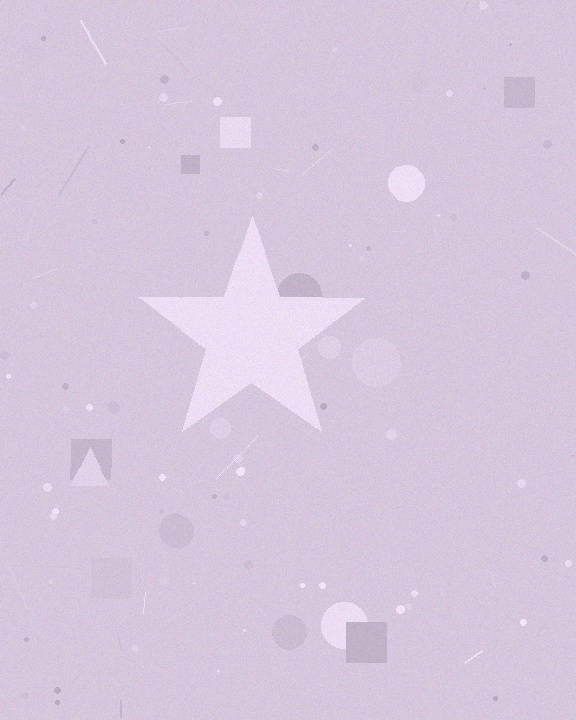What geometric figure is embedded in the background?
A star is embedded in the background.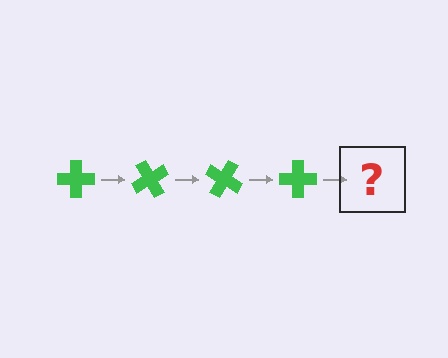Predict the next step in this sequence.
The next step is a green cross rotated 240 degrees.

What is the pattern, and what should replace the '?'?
The pattern is that the cross rotates 60 degrees each step. The '?' should be a green cross rotated 240 degrees.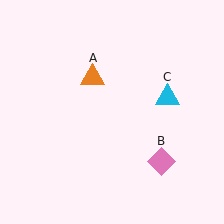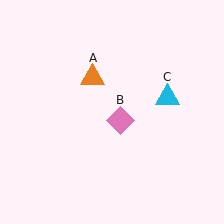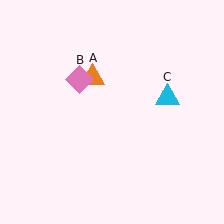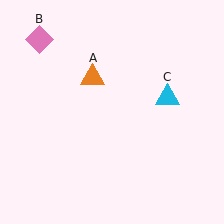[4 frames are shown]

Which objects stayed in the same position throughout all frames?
Orange triangle (object A) and cyan triangle (object C) remained stationary.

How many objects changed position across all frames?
1 object changed position: pink diamond (object B).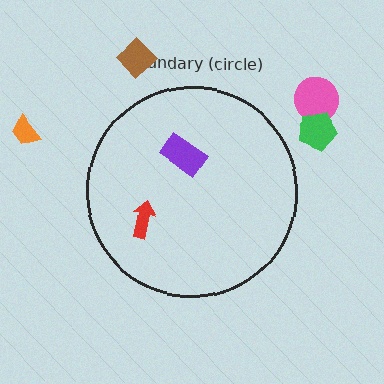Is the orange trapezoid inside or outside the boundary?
Outside.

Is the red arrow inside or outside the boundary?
Inside.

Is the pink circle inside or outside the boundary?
Outside.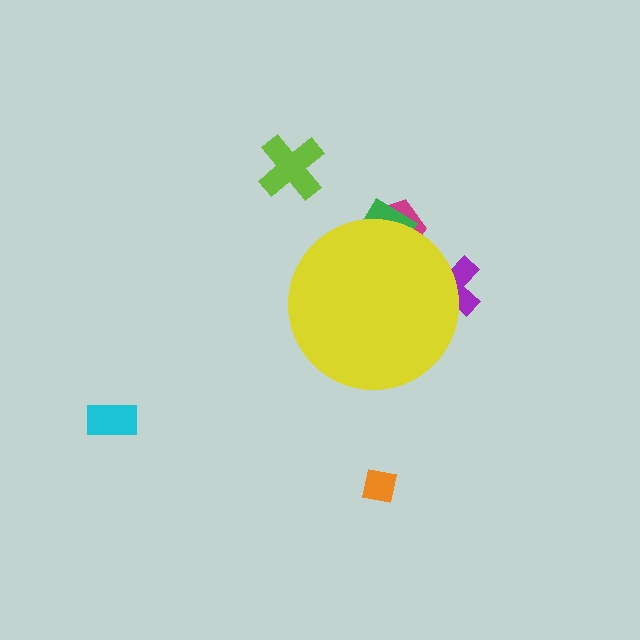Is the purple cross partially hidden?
Yes, the purple cross is partially hidden behind the yellow circle.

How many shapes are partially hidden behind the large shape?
3 shapes are partially hidden.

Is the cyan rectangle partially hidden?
No, the cyan rectangle is fully visible.